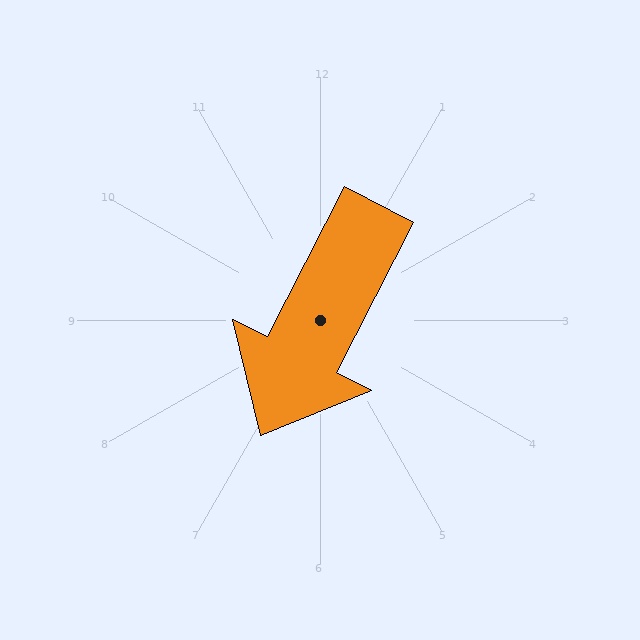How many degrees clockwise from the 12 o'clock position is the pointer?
Approximately 207 degrees.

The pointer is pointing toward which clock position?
Roughly 7 o'clock.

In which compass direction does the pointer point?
Southwest.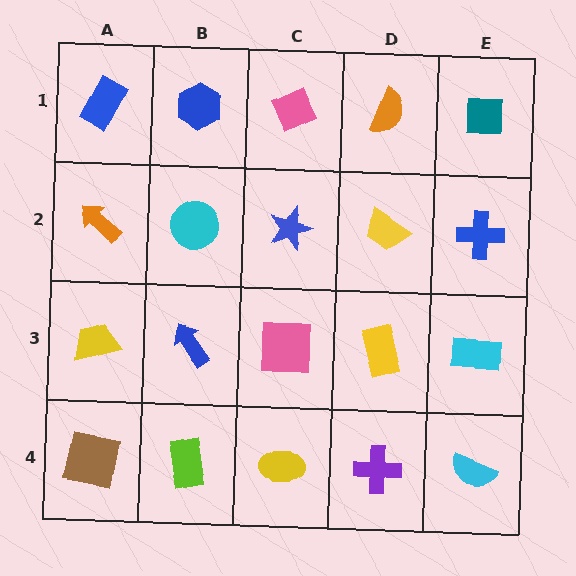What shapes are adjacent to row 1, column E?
A blue cross (row 2, column E), an orange semicircle (row 1, column D).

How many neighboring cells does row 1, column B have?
3.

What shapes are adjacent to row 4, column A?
A yellow trapezoid (row 3, column A), a lime rectangle (row 4, column B).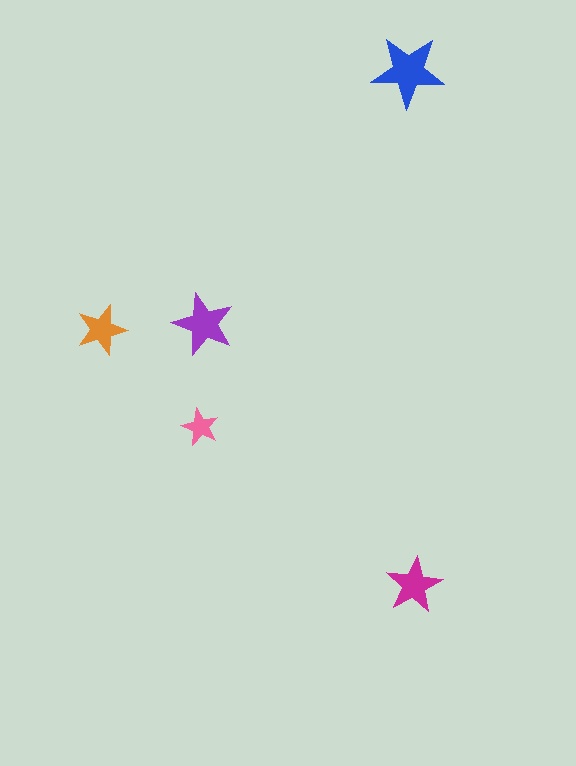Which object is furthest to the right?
The magenta star is rightmost.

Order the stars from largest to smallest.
the blue one, the purple one, the magenta one, the orange one, the pink one.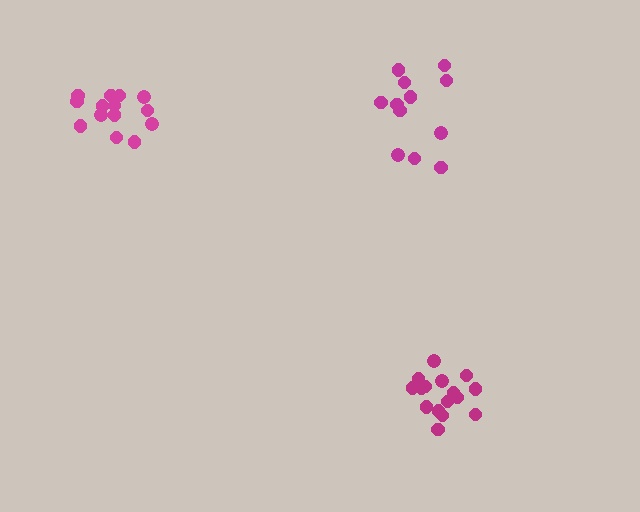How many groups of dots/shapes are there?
There are 3 groups.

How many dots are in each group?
Group 1: 16 dots, Group 2: 12 dots, Group 3: 14 dots (42 total).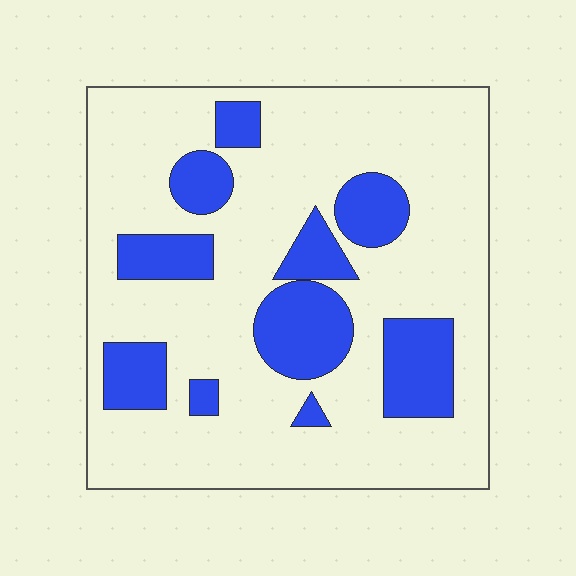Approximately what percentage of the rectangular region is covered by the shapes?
Approximately 25%.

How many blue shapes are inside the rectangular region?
10.